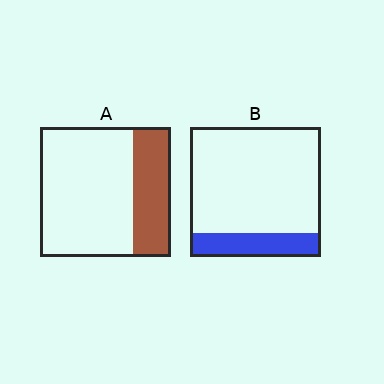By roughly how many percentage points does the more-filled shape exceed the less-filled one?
By roughly 10 percentage points (A over B).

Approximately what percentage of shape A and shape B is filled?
A is approximately 30% and B is approximately 20%.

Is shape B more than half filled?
No.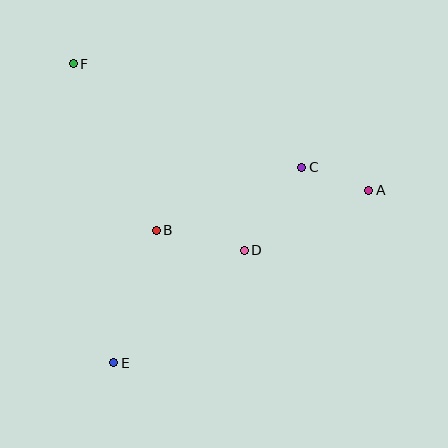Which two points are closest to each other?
Points A and C are closest to each other.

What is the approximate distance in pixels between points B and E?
The distance between B and E is approximately 139 pixels.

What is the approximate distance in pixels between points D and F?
The distance between D and F is approximately 253 pixels.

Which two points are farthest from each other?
Points A and F are farthest from each other.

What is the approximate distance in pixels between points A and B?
The distance between A and B is approximately 216 pixels.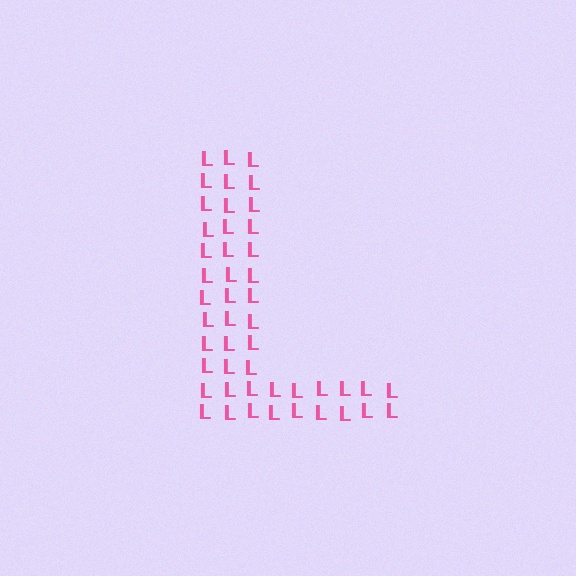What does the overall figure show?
The overall figure shows the letter L.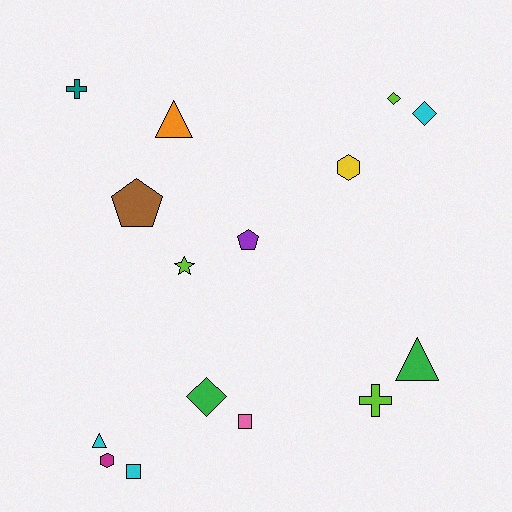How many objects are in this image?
There are 15 objects.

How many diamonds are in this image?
There are 3 diamonds.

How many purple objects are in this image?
There is 1 purple object.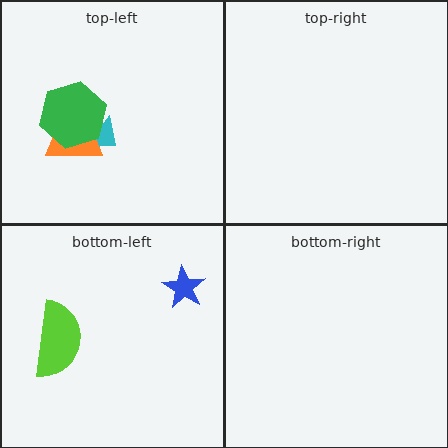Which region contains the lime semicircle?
The bottom-left region.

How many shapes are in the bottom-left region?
2.